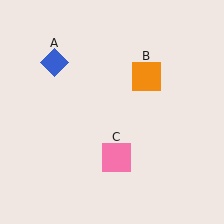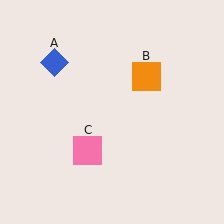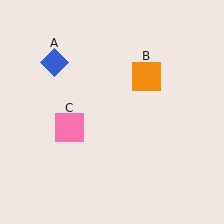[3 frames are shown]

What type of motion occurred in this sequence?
The pink square (object C) rotated clockwise around the center of the scene.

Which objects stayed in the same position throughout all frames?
Blue diamond (object A) and orange square (object B) remained stationary.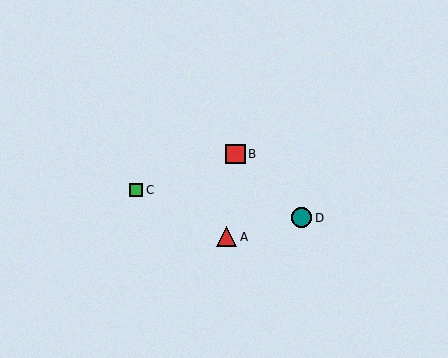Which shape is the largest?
The teal circle (labeled D) is the largest.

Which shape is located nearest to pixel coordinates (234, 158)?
The red square (labeled B) at (235, 154) is nearest to that location.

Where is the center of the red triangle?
The center of the red triangle is at (226, 237).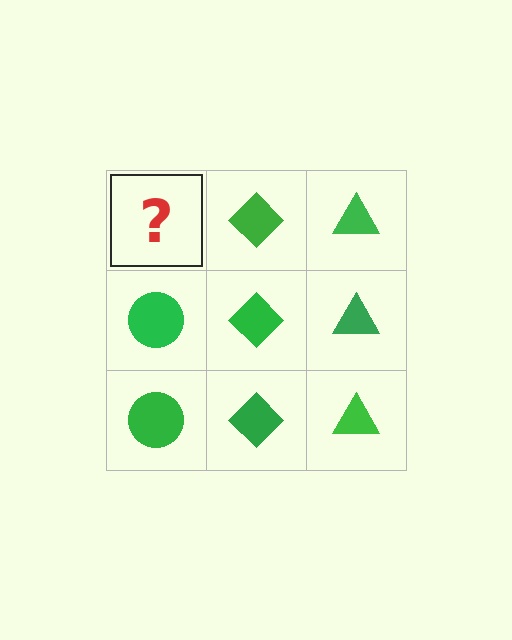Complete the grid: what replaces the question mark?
The question mark should be replaced with a green circle.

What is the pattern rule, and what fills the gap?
The rule is that each column has a consistent shape. The gap should be filled with a green circle.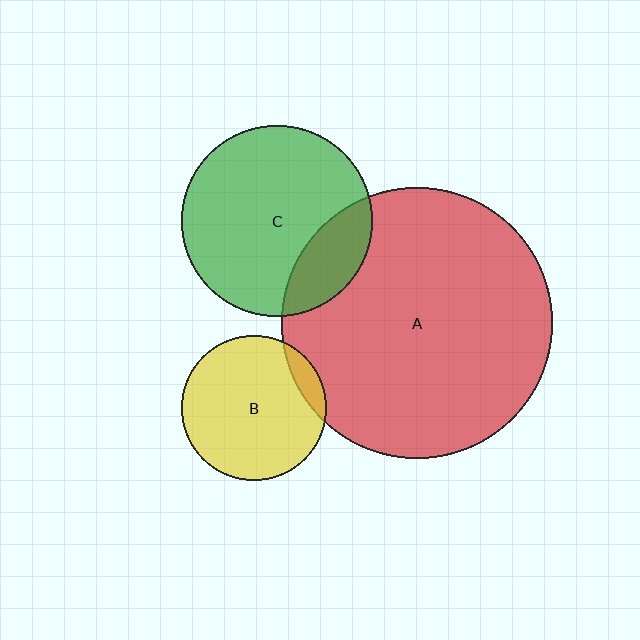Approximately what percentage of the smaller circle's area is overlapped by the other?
Approximately 10%.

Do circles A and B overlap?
Yes.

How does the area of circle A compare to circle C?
Approximately 2.0 times.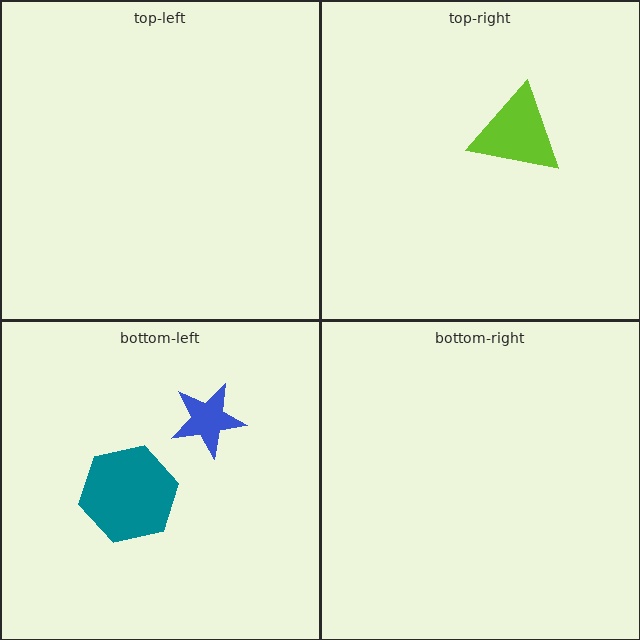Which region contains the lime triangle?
The top-right region.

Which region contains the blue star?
The bottom-left region.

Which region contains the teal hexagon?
The bottom-left region.